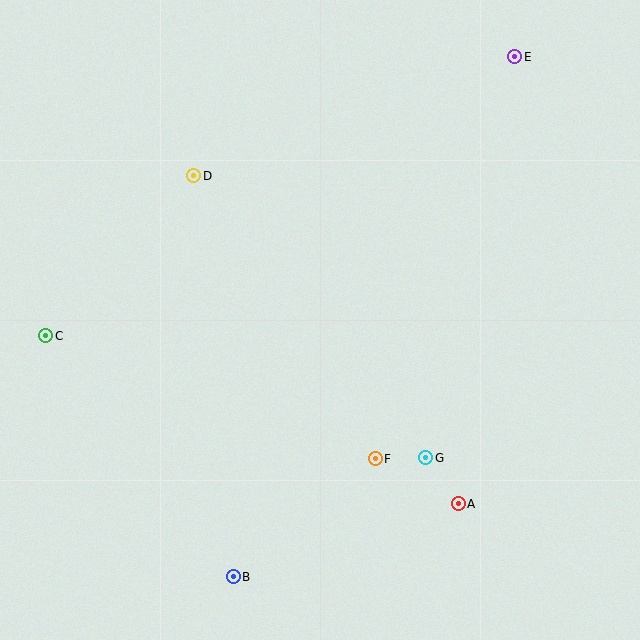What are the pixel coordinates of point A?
Point A is at (458, 504).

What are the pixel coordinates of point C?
Point C is at (46, 336).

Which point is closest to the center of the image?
Point F at (375, 459) is closest to the center.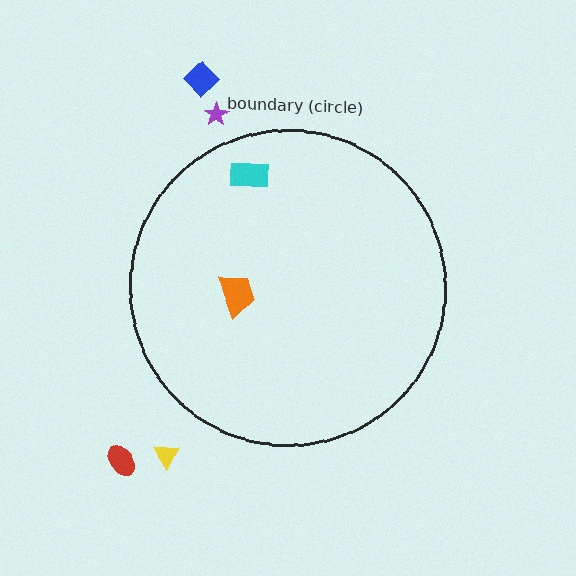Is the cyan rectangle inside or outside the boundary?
Inside.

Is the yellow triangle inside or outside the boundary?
Outside.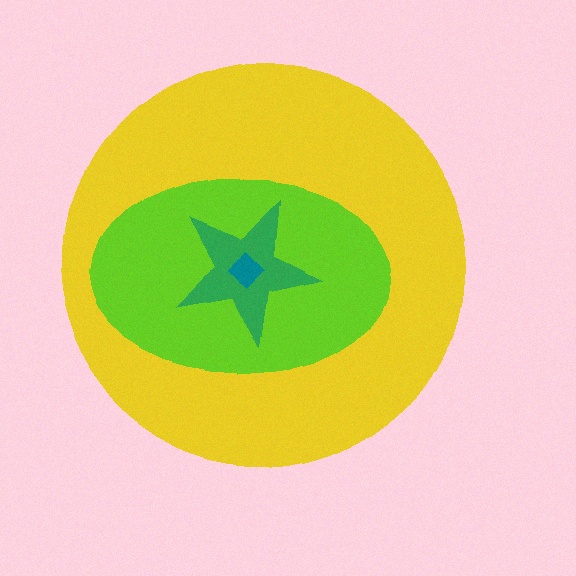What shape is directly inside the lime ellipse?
The green star.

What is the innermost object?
The teal diamond.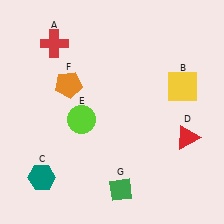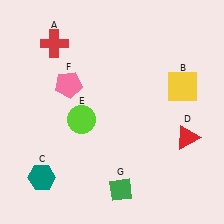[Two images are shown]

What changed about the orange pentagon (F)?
In Image 1, F is orange. In Image 2, it changed to pink.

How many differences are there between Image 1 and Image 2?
There is 1 difference between the two images.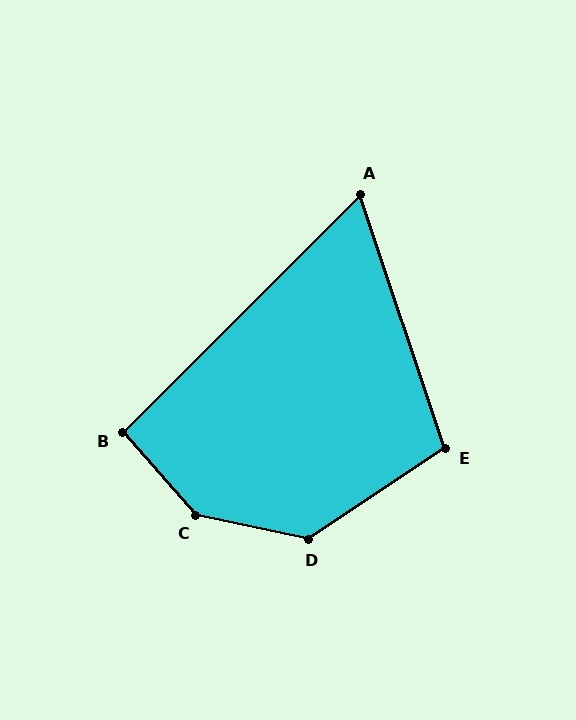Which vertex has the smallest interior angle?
A, at approximately 63 degrees.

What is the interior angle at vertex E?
Approximately 105 degrees (obtuse).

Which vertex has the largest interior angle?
C, at approximately 144 degrees.